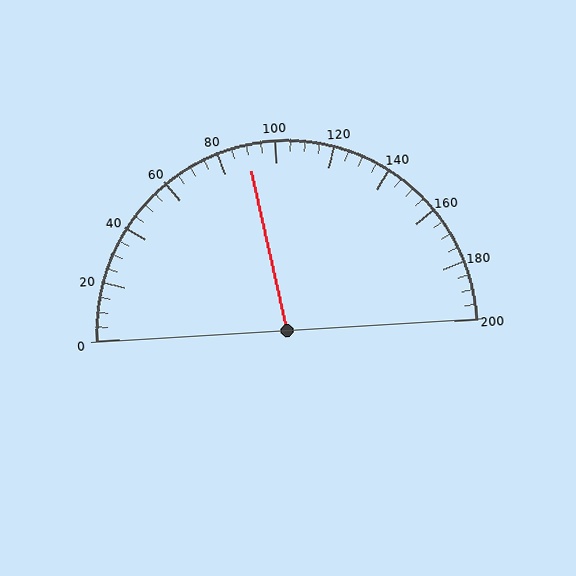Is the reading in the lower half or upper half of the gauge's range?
The reading is in the lower half of the range (0 to 200).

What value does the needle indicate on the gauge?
The needle indicates approximately 90.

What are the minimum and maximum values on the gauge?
The gauge ranges from 0 to 200.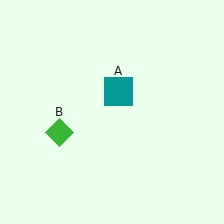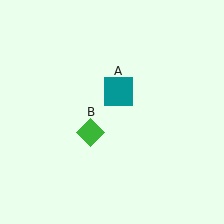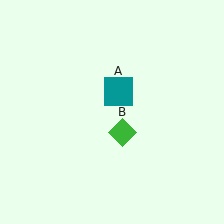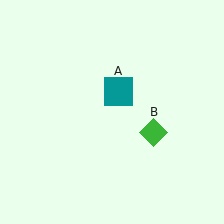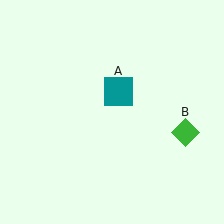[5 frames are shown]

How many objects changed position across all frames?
1 object changed position: green diamond (object B).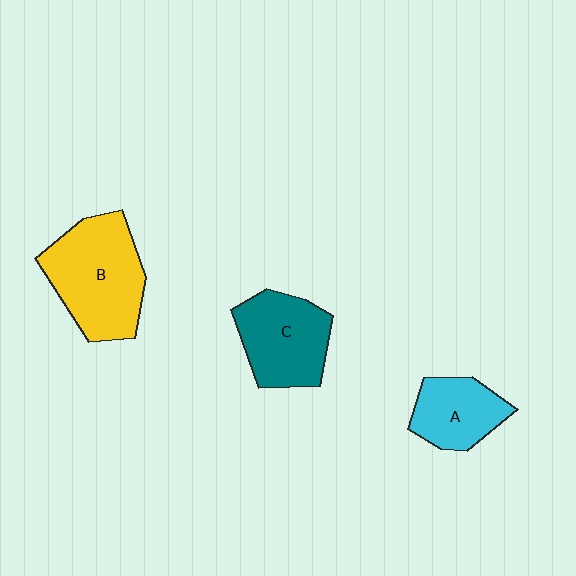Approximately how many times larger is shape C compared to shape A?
Approximately 1.3 times.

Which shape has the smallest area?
Shape A (cyan).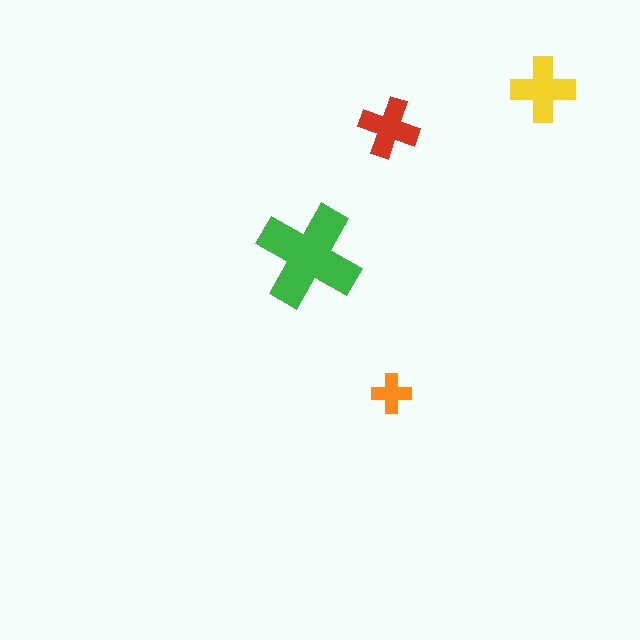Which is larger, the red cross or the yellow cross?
The yellow one.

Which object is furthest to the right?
The yellow cross is rightmost.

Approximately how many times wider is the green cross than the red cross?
About 1.5 times wider.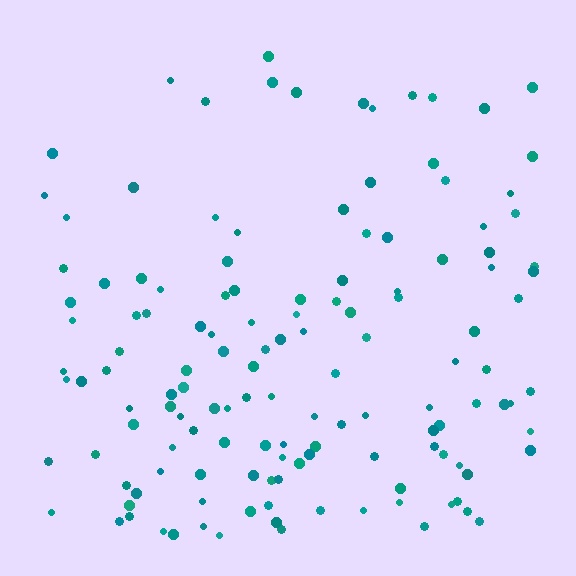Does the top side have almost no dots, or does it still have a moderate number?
Still a moderate number, just noticeably fewer than the bottom.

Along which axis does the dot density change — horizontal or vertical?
Vertical.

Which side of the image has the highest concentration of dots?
The bottom.